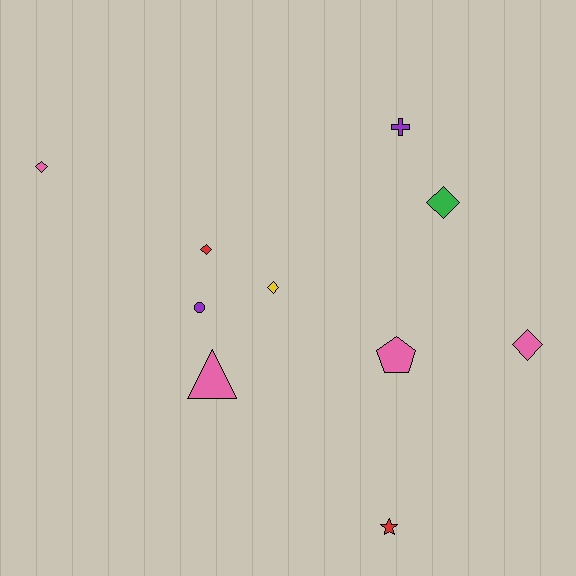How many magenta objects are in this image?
There are no magenta objects.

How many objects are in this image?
There are 10 objects.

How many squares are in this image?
There are no squares.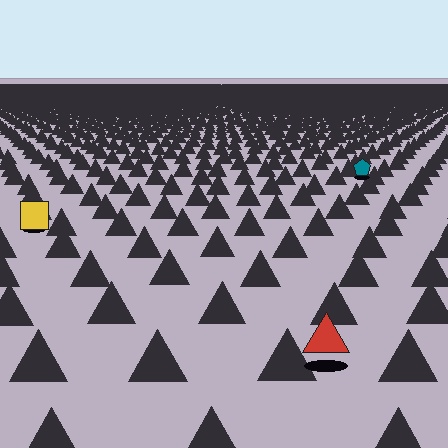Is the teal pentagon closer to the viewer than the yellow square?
No. The yellow square is closer — you can tell from the texture gradient: the ground texture is coarser near it.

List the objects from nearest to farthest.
From nearest to farthest: the red triangle, the yellow square, the teal pentagon.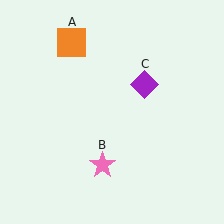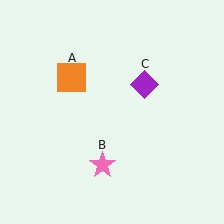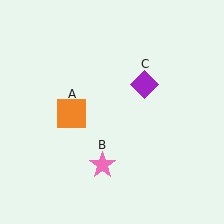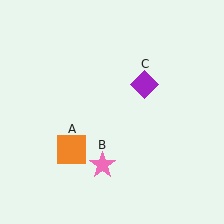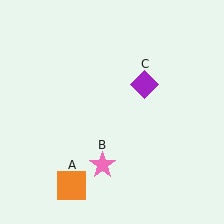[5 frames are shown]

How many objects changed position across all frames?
1 object changed position: orange square (object A).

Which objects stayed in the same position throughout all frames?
Pink star (object B) and purple diamond (object C) remained stationary.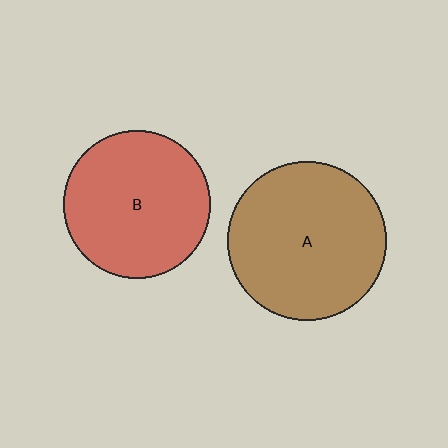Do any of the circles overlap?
No, none of the circles overlap.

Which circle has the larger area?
Circle A (brown).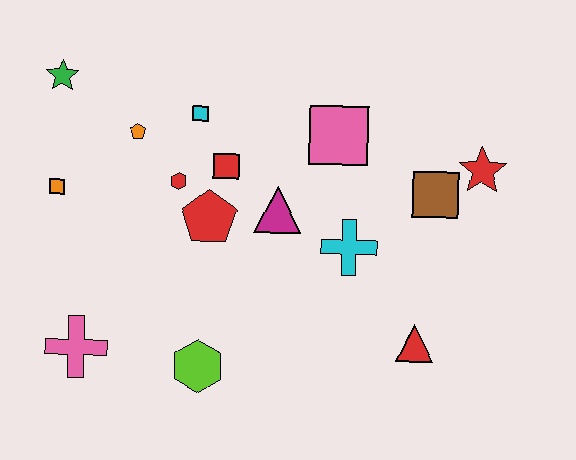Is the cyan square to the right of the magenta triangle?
No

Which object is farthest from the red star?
The pink cross is farthest from the red star.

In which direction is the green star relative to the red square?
The green star is to the left of the red square.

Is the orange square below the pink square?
Yes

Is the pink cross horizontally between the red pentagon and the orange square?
Yes